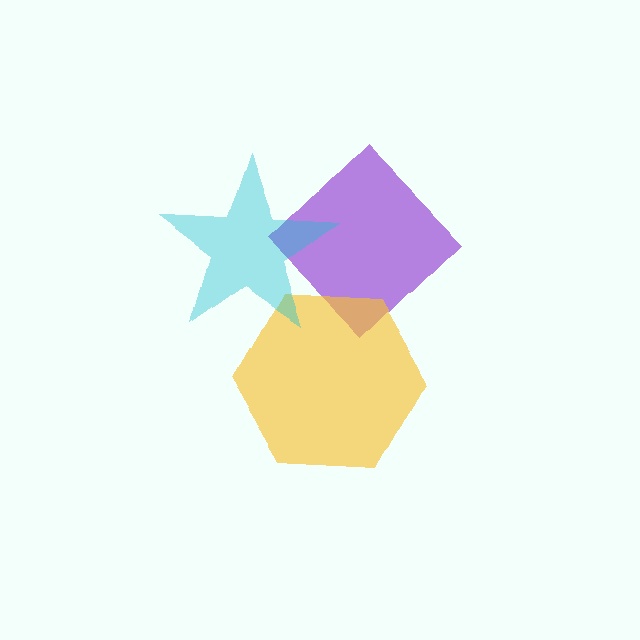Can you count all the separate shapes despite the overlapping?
Yes, there are 3 separate shapes.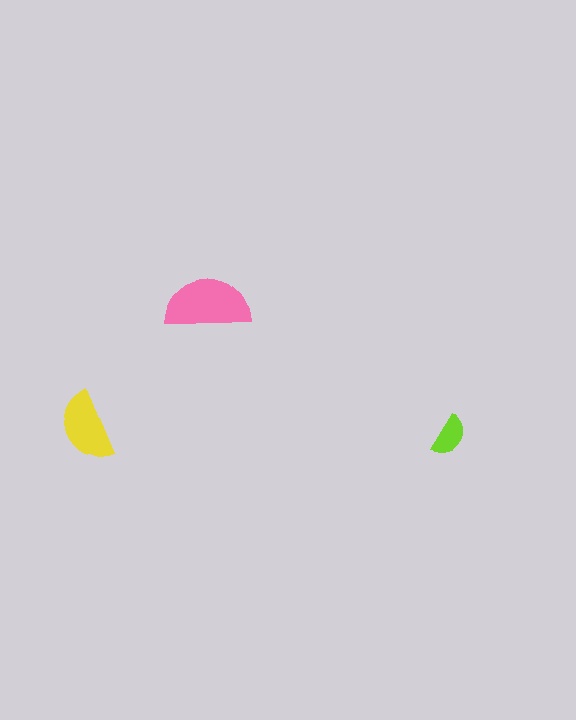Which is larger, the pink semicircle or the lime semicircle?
The pink one.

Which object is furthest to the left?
The yellow semicircle is leftmost.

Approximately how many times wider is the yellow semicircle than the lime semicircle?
About 1.5 times wider.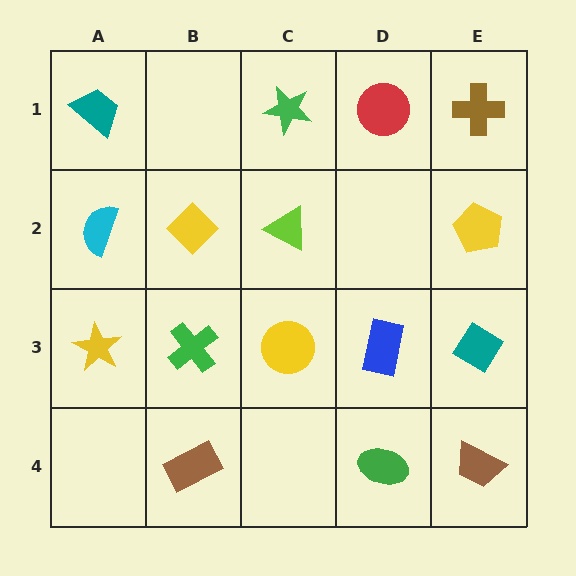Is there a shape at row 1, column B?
No, that cell is empty.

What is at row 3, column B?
A green cross.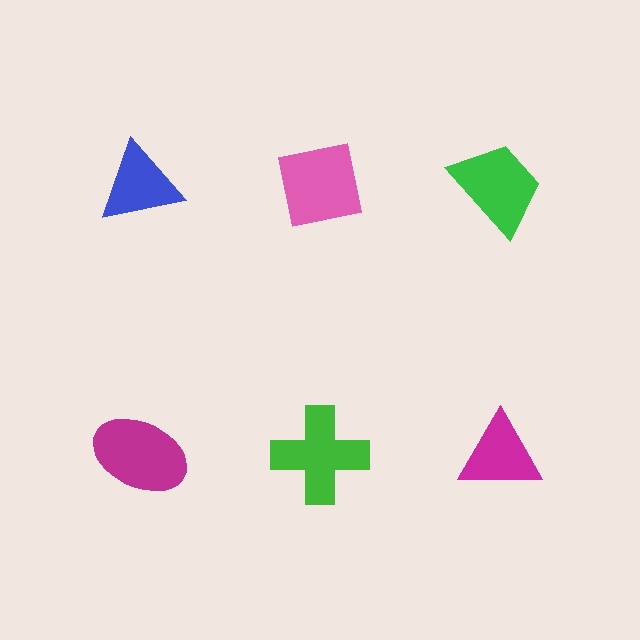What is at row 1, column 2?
A pink square.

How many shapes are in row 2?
3 shapes.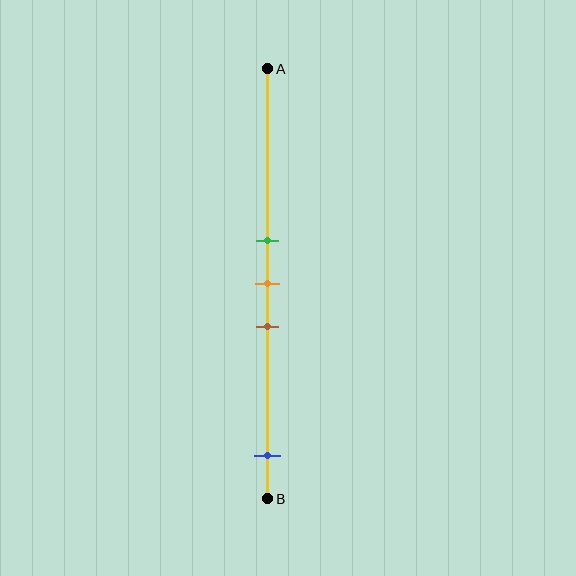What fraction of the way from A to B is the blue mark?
The blue mark is approximately 90% (0.9) of the way from A to B.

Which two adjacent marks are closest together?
The green and orange marks are the closest adjacent pair.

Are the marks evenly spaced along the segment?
No, the marks are not evenly spaced.